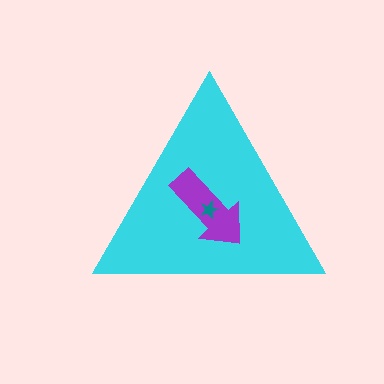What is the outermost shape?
The cyan triangle.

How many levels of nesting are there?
3.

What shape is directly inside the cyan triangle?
The purple arrow.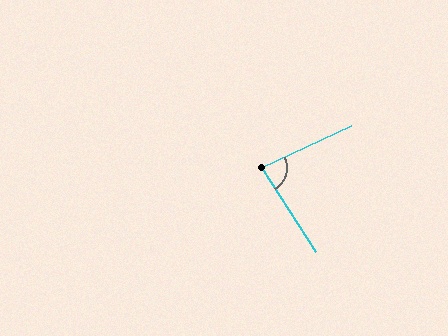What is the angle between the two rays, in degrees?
Approximately 82 degrees.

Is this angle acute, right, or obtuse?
It is acute.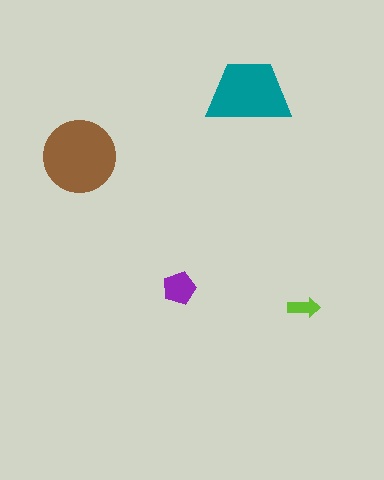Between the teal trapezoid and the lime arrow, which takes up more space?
The teal trapezoid.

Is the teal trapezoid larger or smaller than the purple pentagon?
Larger.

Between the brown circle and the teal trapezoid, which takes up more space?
The brown circle.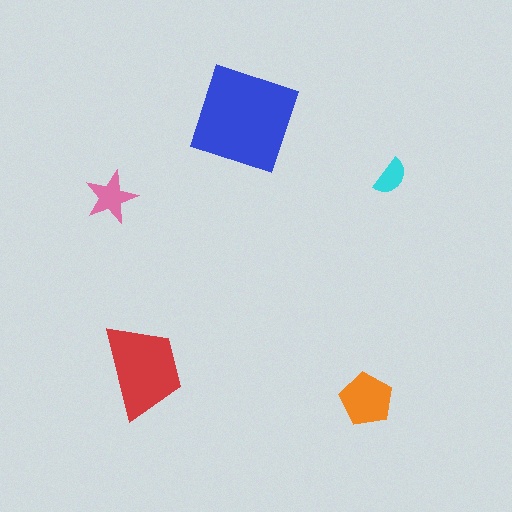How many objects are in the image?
There are 5 objects in the image.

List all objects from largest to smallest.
The blue diamond, the red trapezoid, the orange pentagon, the pink star, the cyan semicircle.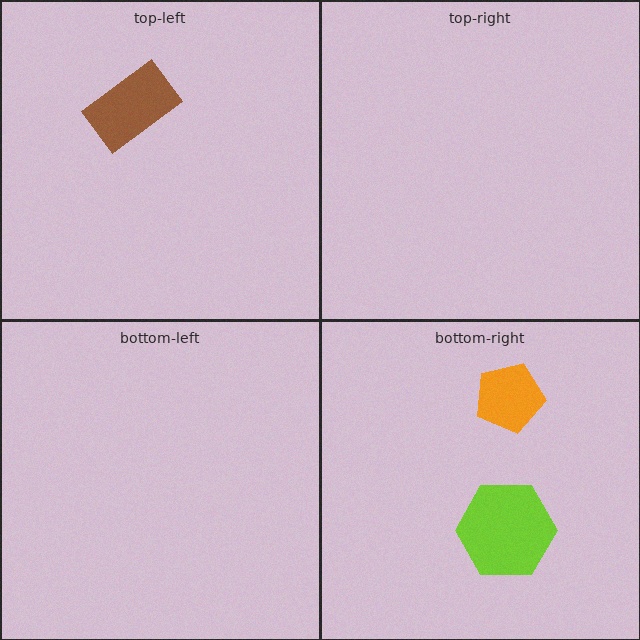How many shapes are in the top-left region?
1.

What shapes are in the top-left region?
The brown rectangle.